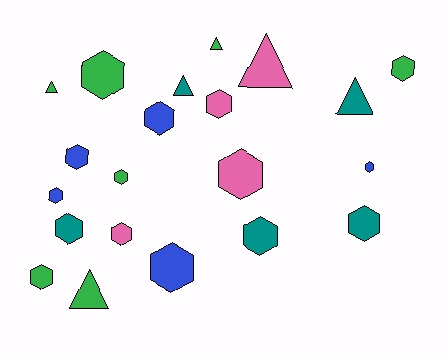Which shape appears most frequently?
Hexagon, with 15 objects.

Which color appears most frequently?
Green, with 7 objects.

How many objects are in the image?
There are 21 objects.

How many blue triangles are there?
There are no blue triangles.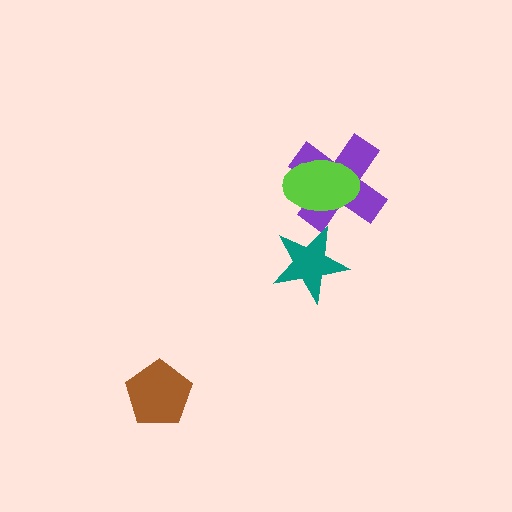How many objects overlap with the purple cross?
1 object overlaps with the purple cross.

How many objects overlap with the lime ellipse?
1 object overlaps with the lime ellipse.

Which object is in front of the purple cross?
The lime ellipse is in front of the purple cross.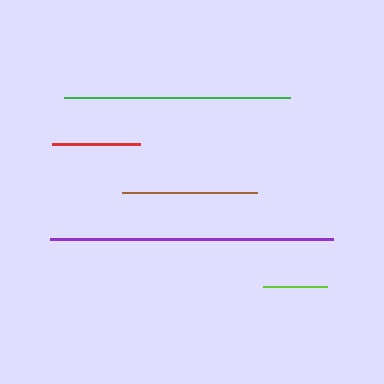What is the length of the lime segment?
The lime segment is approximately 64 pixels long.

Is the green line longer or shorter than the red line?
The green line is longer than the red line.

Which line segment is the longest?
The purple line is the longest at approximately 283 pixels.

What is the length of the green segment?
The green segment is approximately 226 pixels long.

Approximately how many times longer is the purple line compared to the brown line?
The purple line is approximately 2.1 times the length of the brown line.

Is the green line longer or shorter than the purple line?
The purple line is longer than the green line.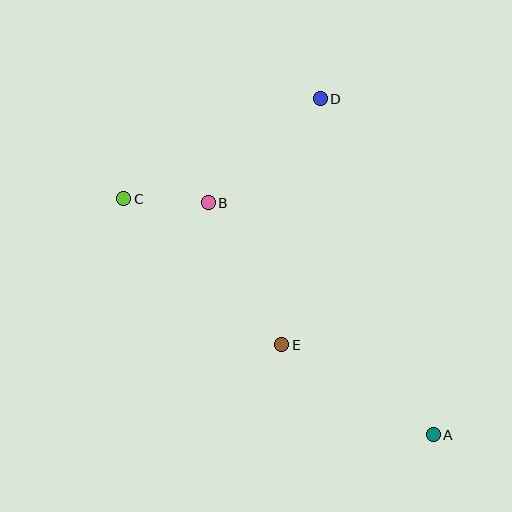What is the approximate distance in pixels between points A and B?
The distance between A and B is approximately 323 pixels.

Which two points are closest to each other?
Points B and C are closest to each other.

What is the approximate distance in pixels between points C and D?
The distance between C and D is approximately 220 pixels.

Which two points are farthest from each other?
Points A and C are farthest from each other.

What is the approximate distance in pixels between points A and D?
The distance between A and D is approximately 354 pixels.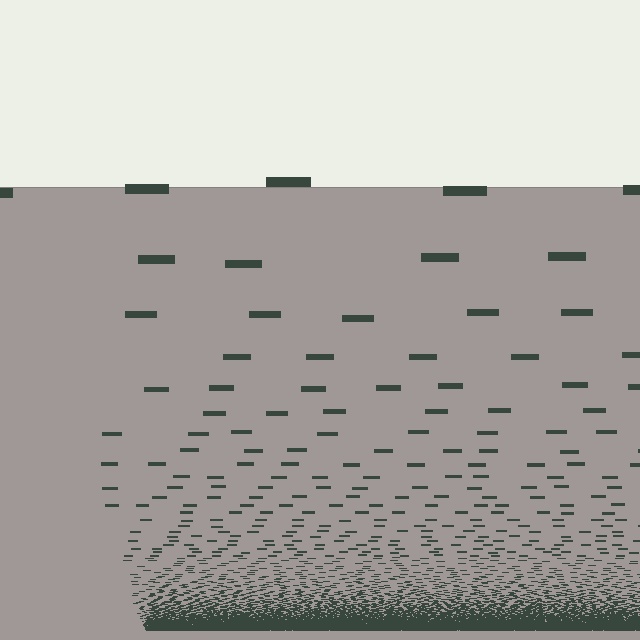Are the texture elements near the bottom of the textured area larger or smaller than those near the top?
Smaller. The gradient is inverted — elements near the bottom are smaller and denser.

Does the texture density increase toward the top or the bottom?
Density increases toward the bottom.